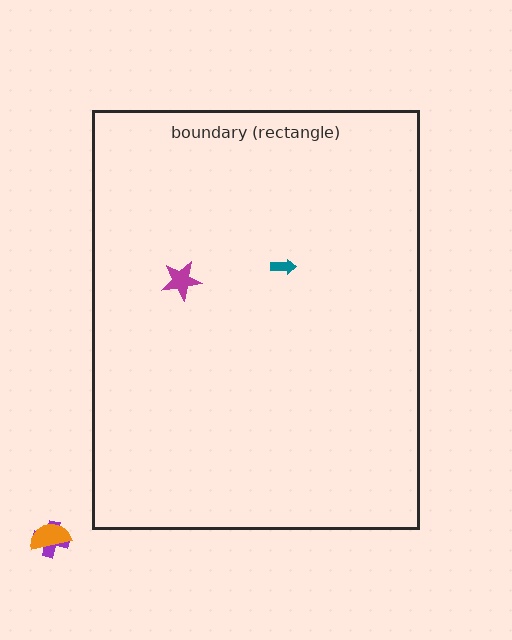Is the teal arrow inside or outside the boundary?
Inside.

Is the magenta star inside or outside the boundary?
Inside.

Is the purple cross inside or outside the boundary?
Outside.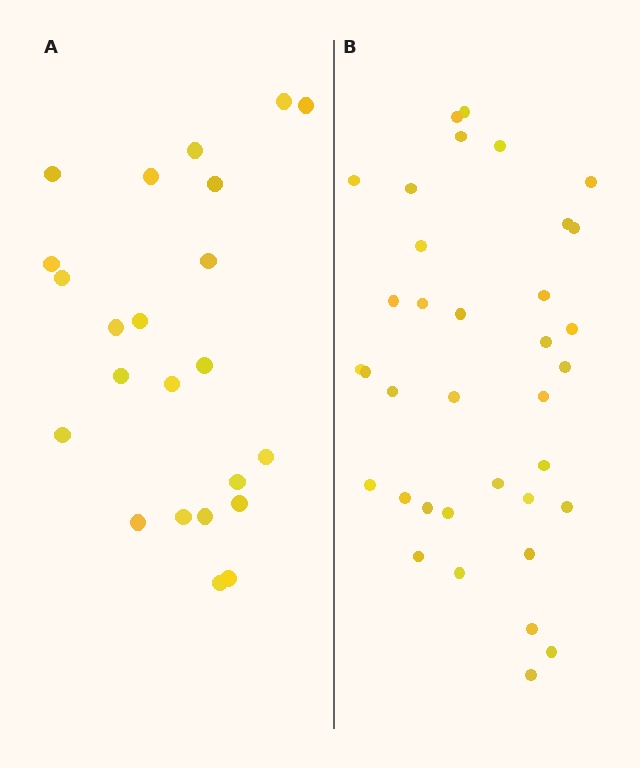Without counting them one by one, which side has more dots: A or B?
Region B (the right region) has more dots.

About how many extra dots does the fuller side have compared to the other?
Region B has approximately 15 more dots than region A.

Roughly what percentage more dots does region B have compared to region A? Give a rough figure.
About 55% more.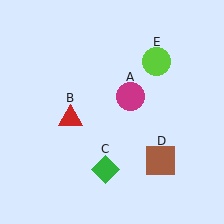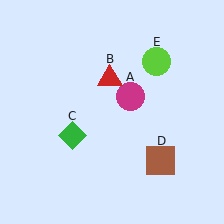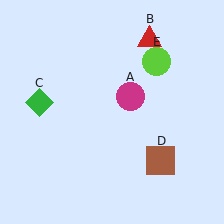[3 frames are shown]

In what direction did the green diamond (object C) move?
The green diamond (object C) moved up and to the left.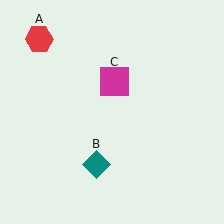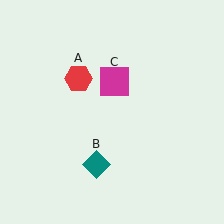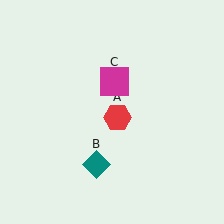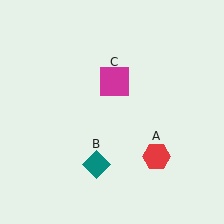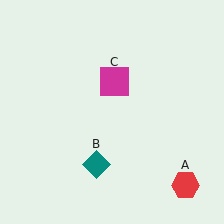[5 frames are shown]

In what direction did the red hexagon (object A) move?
The red hexagon (object A) moved down and to the right.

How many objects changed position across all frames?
1 object changed position: red hexagon (object A).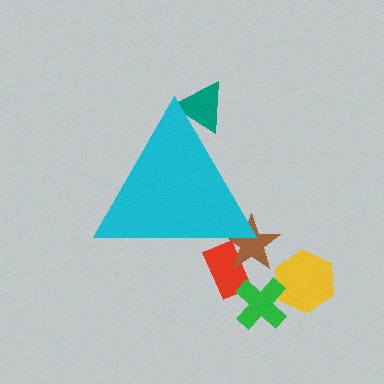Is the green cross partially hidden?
No, the green cross is fully visible.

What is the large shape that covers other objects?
A cyan triangle.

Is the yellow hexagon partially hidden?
No, the yellow hexagon is fully visible.